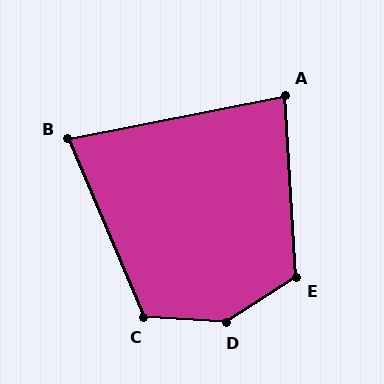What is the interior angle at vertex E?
Approximately 119 degrees (obtuse).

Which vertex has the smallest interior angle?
B, at approximately 78 degrees.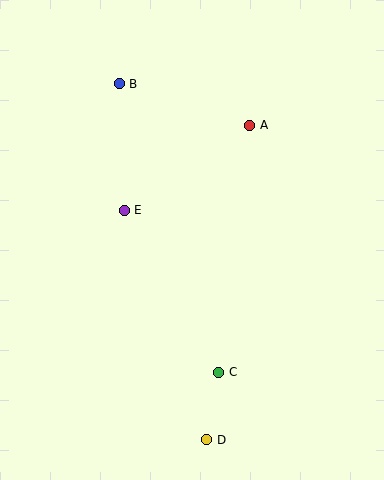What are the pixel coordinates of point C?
Point C is at (219, 372).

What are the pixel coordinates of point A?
Point A is at (250, 125).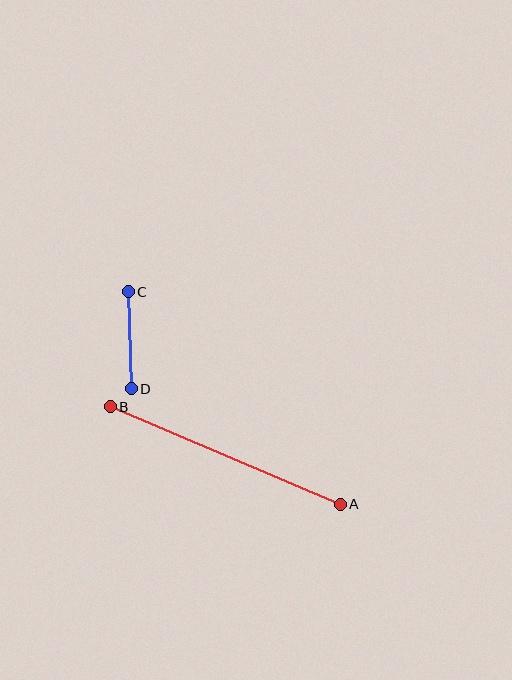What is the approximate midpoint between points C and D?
The midpoint is at approximately (130, 340) pixels.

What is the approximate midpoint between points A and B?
The midpoint is at approximately (225, 455) pixels.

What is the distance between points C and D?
The distance is approximately 97 pixels.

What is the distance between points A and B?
The distance is approximately 250 pixels.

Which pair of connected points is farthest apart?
Points A and B are farthest apart.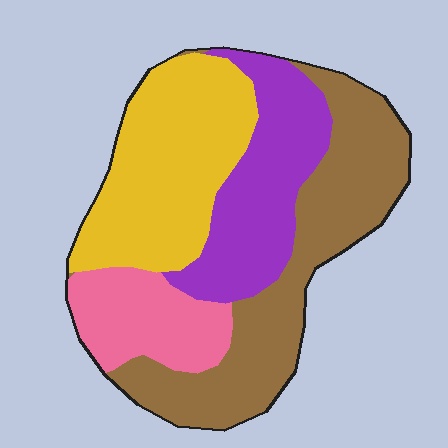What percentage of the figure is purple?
Purple takes up about one fifth (1/5) of the figure.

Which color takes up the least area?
Pink, at roughly 15%.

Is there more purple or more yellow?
Yellow.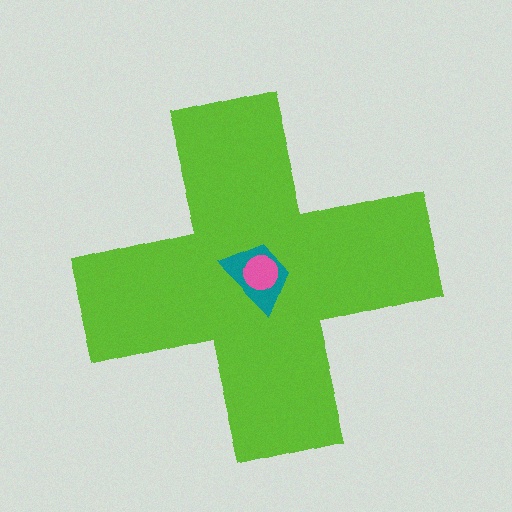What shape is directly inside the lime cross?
The teal trapezoid.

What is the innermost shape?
The pink circle.